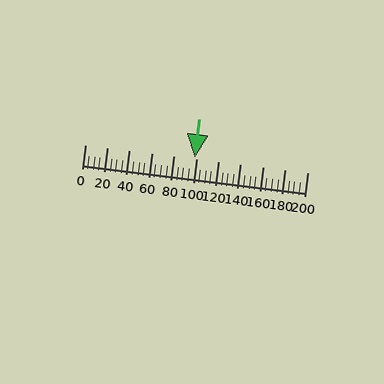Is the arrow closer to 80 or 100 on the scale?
The arrow is closer to 100.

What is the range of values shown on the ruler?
The ruler shows values from 0 to 200.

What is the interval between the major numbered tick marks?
The major tick marks are spaced 20 units apart.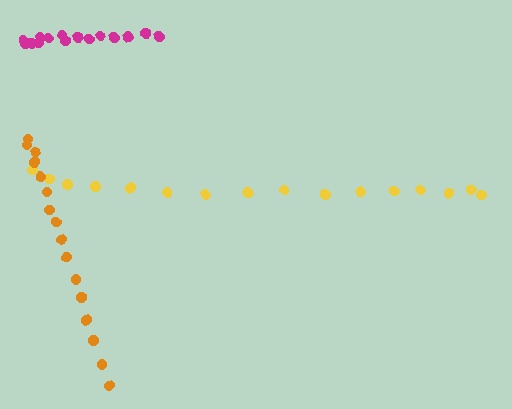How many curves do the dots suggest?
There are 3 distinct paths.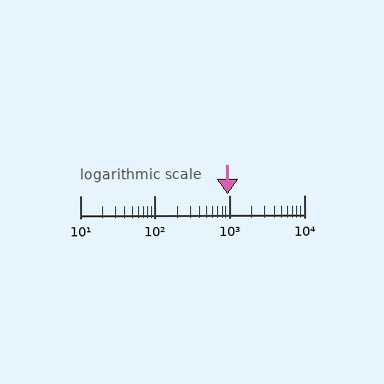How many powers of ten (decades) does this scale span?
The scale spans 3 decades, from 10 to 10000.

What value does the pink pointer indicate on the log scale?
The pointer indicates approximately 950.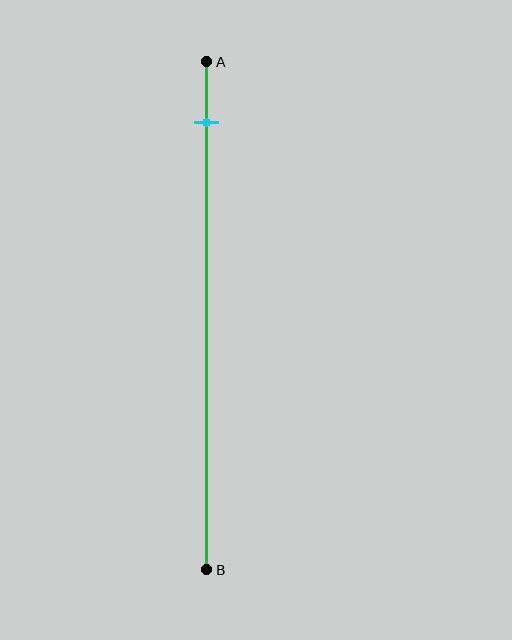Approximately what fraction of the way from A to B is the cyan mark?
The cyan mark is approximately 10% of the way from A to B.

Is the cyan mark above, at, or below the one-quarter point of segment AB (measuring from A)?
The cyan mark is above the one-quarter point of segment AB.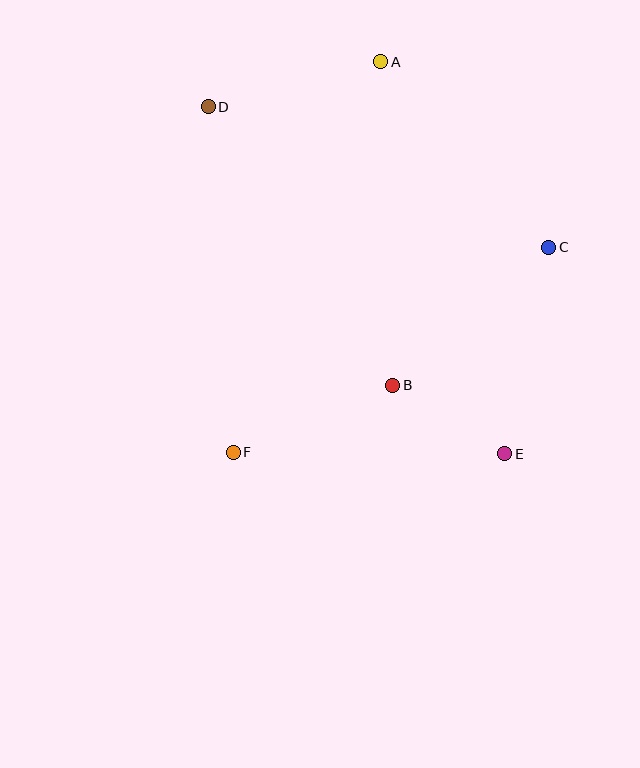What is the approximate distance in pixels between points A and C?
The distance between A and C is approximately 250 pixels.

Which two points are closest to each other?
Points B and E are closest to each other.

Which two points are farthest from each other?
Points D and E are farthest from each other.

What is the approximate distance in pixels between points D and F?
The distance between D and F is approximately 347 pixels.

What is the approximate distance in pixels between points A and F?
The distance between A and F is approximately 418 pixels.